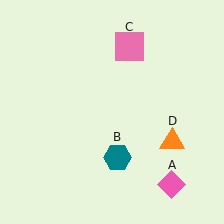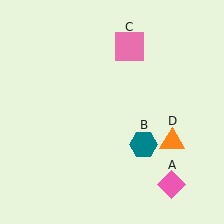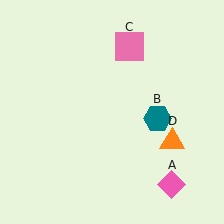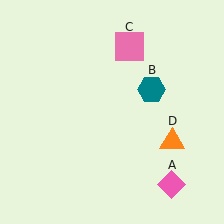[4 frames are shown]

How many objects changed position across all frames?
1 object changed position: teal hexagon (object B).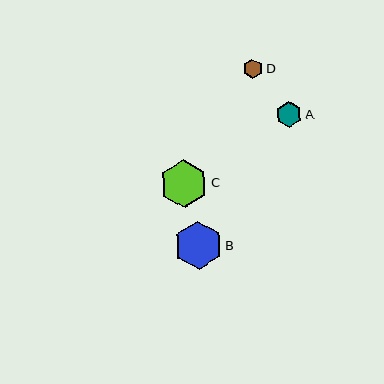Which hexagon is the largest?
Hexagon B is the largest with a size of approximately 48 pixels.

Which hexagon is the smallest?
Hexagon D is the smallest with a size of approximately 20 pixels.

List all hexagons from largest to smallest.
From largest to smallest: B, C, A, D.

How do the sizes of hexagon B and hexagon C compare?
Hexagon B and hexagon C are approximately the same size.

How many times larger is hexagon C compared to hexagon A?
Hexagon C is approximately 1.8 times the size of hexagon A.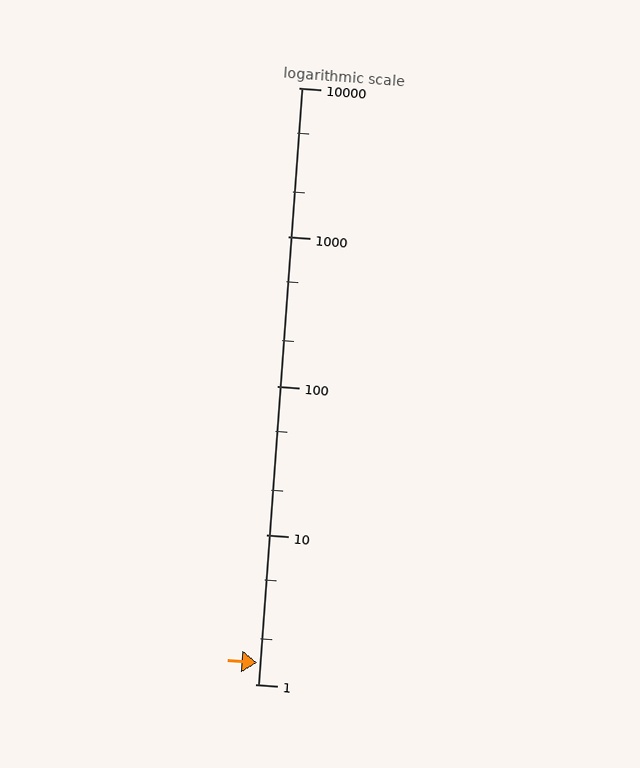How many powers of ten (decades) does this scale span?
The scale spans 4 decades, from 1 to 10000.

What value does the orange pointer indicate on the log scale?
The pointer indicates approximately 1.4.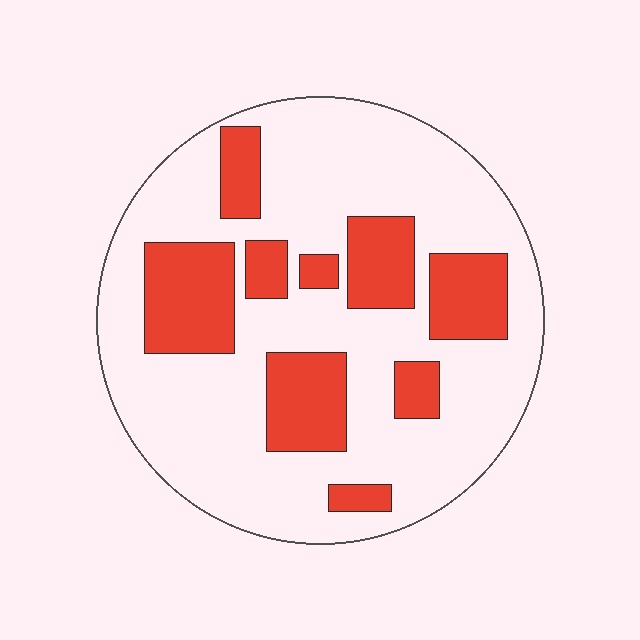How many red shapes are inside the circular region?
9.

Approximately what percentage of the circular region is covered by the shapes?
Approximately 30%.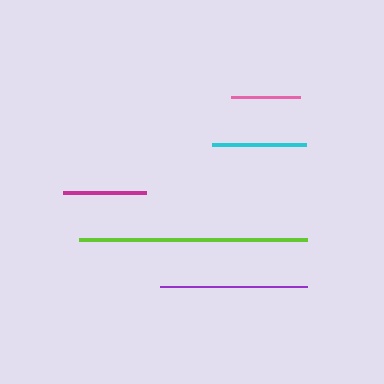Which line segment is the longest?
The lime line is the longest at approximately 228 pixels.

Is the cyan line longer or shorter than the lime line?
The lime line is longer than the cyan line.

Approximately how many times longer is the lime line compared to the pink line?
The lime line is approximately 3.3 times the length of the pink line.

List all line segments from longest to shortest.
From longest to shortest: lime, purple, cyan, magenta, pink.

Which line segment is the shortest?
The pink line is the shortest at approximately 69 pixels.